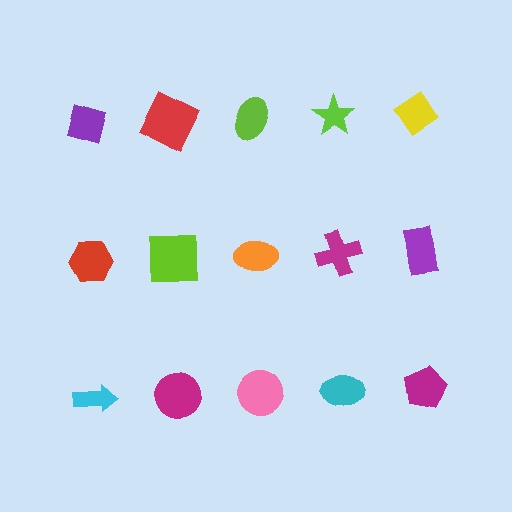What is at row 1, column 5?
A yellow diamond.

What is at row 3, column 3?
A pink circle.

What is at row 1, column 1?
A purple diamond.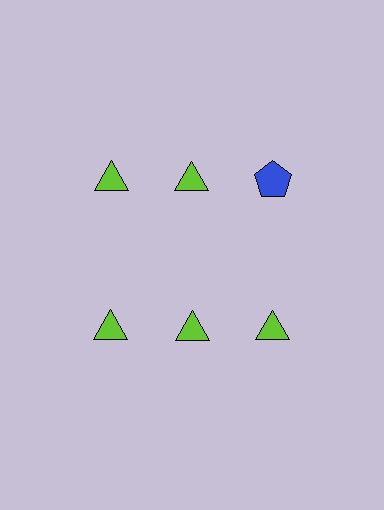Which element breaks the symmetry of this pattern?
The blue pentagon in the top row, center column breaks the symmetry. All other shapes are lime triangles.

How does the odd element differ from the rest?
It differs in both color (blue instead of lime) and shape (pentagon instead of triangle).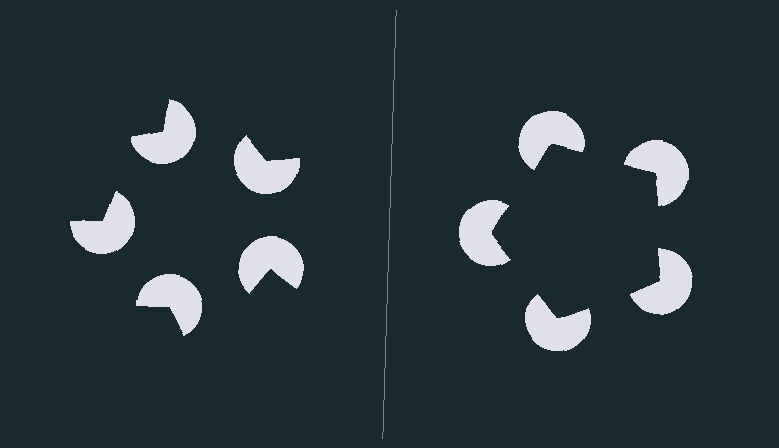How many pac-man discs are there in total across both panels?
10 — 5 on each side.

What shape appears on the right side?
An illusory pentagon.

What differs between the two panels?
The pac-man discs are positioned identically on both sides; only the wedge orientations differ. On the right they align to a pentagon; on the left they are misaligned.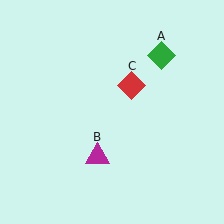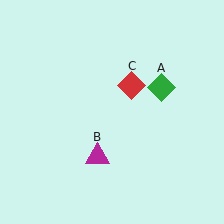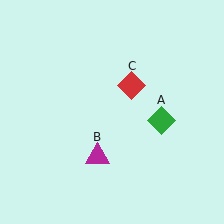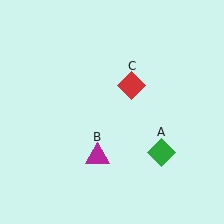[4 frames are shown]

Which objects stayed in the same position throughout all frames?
Magenta triangle (object B) and red diamond (object C) remained stationary.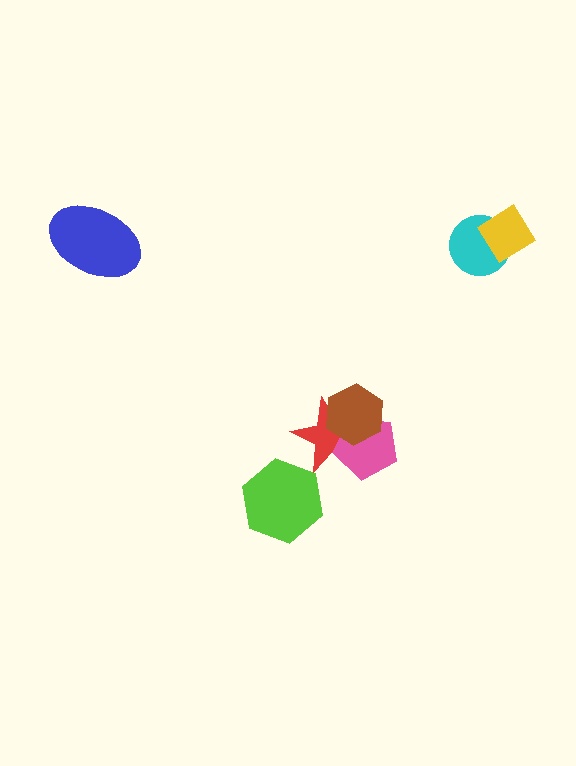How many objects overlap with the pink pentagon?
2 objects overlap with the pink pentagon.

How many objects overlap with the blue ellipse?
0 objects overlap with the blue ellipse.